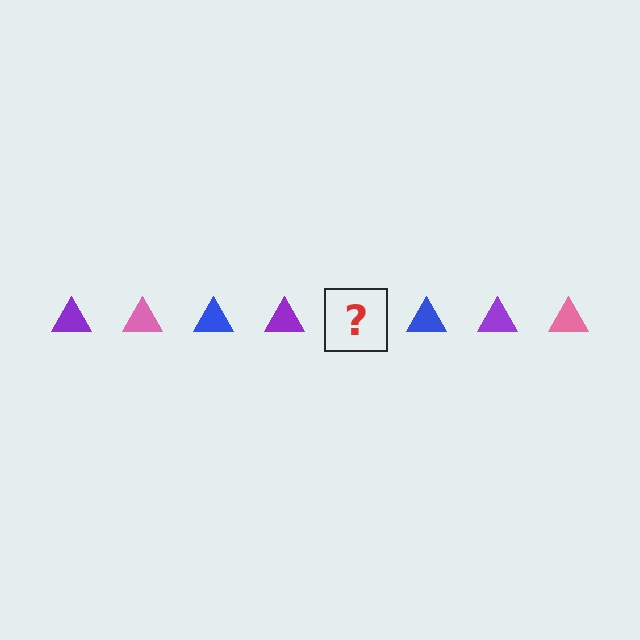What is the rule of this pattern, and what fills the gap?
The rule is that the pattern cycles through purple, pink, blue triangles. The gap should be filled with a pink triangle.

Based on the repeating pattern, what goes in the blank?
The blank should be a pink triangle.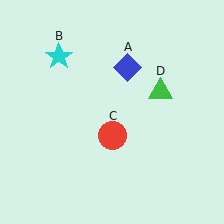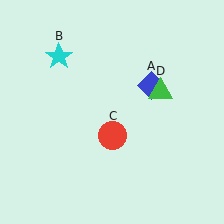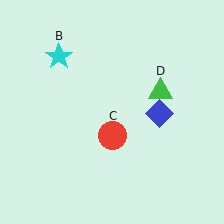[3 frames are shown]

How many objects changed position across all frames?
1 object changed position: blue diamond (object A).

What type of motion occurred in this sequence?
The blue diamond (object A) rotated clockwise around the center of the scene.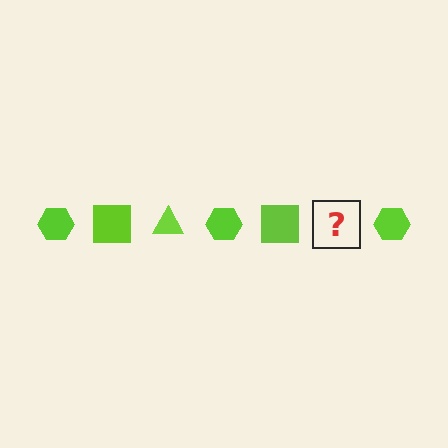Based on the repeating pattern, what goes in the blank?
The blank should be a lime triangle.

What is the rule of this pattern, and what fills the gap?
The rule is that the pattern cycles through hexagon, square, triangle shapes in lime. The gap should be filled with a lime triangle.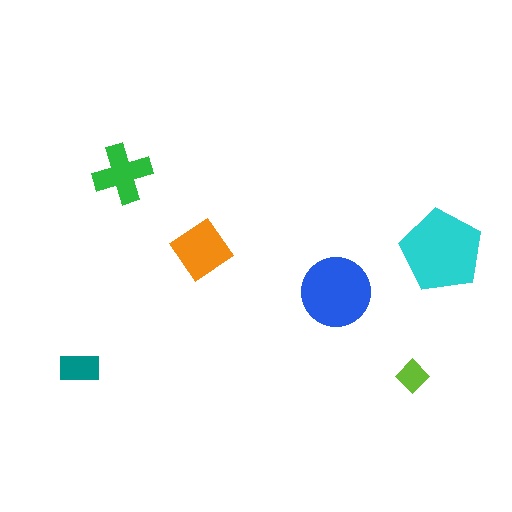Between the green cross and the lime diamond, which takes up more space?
The green cross.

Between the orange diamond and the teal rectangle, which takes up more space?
The orange diamond.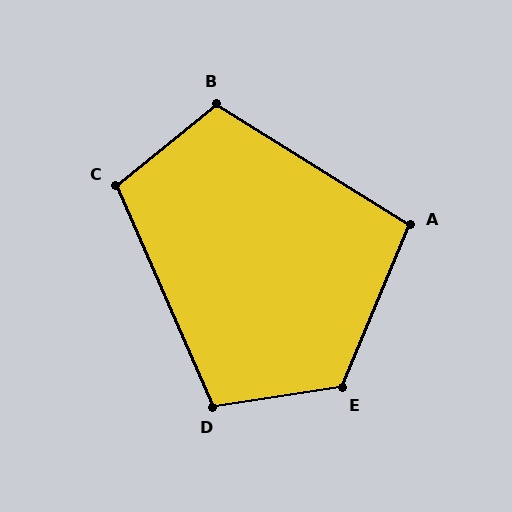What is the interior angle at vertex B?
Approximately 109 degrees (obtuse).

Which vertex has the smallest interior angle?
A, at approximately 99 degrees.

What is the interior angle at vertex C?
Approximately 105 degrees (obtuse).